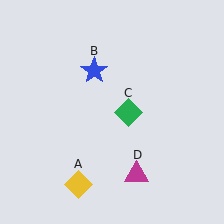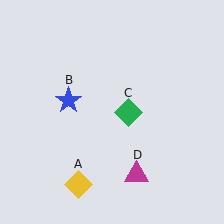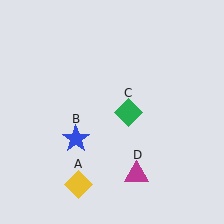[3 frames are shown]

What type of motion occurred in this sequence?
The blue star (object B) rotated counterclockwise around the center of the scene.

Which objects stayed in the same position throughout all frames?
Yellow diamond (object A) and green diamond (object C) and magenta triangle (object D) remained stationary.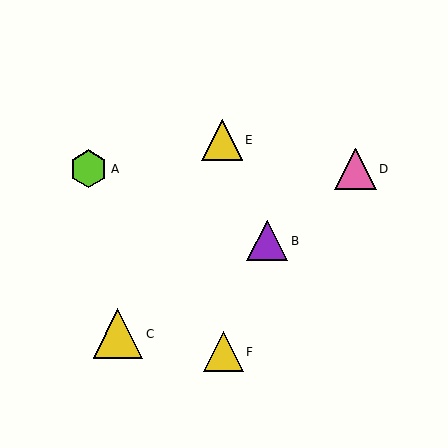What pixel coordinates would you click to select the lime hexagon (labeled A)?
Click at (88, 169) to select the lime hexagon A.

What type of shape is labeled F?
Shape F is a yellow triangle.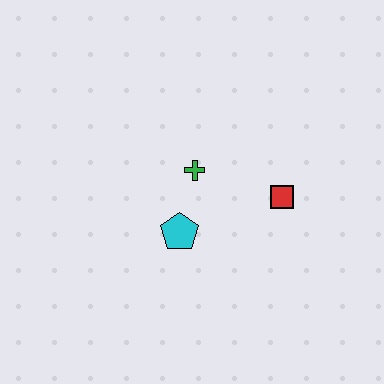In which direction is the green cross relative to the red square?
The green cross is to the left of the red square.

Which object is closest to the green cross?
The cyan pentagon is closest to the green cross.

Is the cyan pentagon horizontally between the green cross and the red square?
No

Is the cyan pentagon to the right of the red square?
No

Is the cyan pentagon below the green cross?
Yes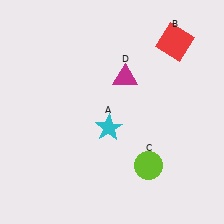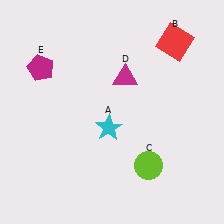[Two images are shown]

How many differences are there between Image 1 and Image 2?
There is 1 difference between the two images.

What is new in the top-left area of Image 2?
A magenta pentagon (E) was added in the top-left area of Image 2.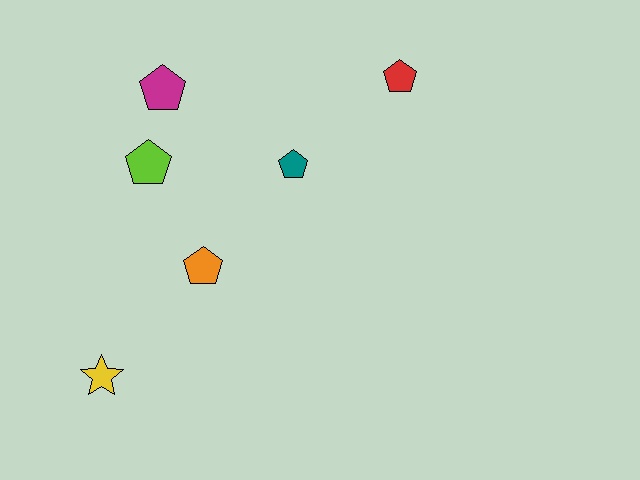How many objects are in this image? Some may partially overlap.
There are 6 objects.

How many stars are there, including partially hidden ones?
There is 1 star.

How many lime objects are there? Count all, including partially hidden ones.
There is 1 lime object.